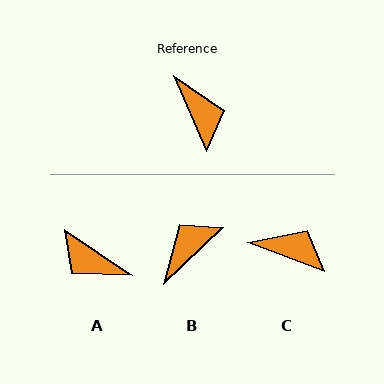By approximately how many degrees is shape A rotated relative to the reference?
Approximately 147 degrees clockwise.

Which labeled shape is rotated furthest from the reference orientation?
A, about 147 degrees away.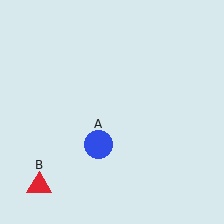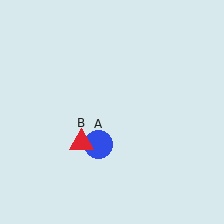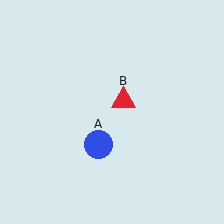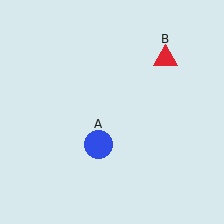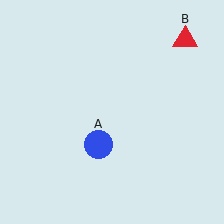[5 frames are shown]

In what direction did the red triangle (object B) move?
The red triangle (object B) moved up and to the right.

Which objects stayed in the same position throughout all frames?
Blue circle (object A) remained stationary.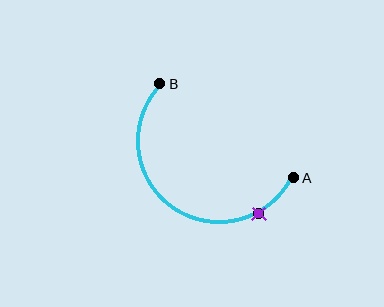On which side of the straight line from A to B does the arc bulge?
The arc bulges below and to the left of the straight line connecting A and B.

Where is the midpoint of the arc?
The arc midpoint is the point on the curve farthest from the straight line joining A and B. It sits below and to the left of that line.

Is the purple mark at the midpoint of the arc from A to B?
No. The purple mark lies on the arc but is closer to endpoint A. The arc midpoint would be at the point on the curve equidistant along the arc from both A and B.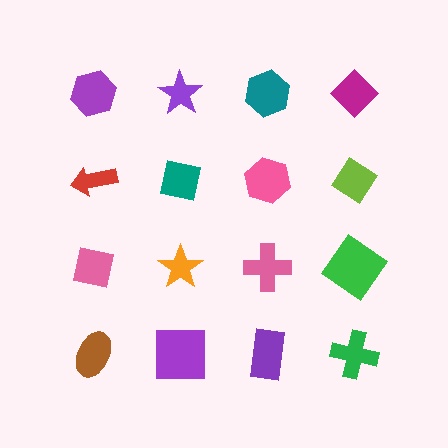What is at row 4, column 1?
A brown ellipse.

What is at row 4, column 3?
A purple rectangle.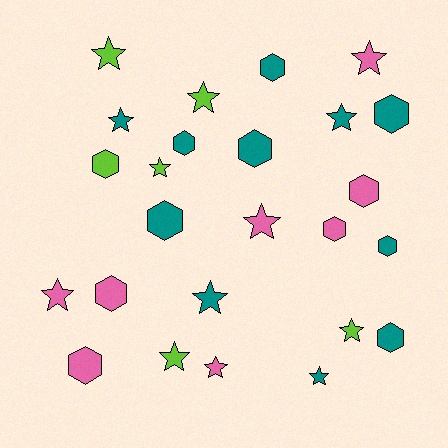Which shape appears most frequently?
Star, with 13 objects.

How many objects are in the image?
There are 25 objects.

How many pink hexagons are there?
There are 4 pink hexagons.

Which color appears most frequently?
Teal, with 11 objects.